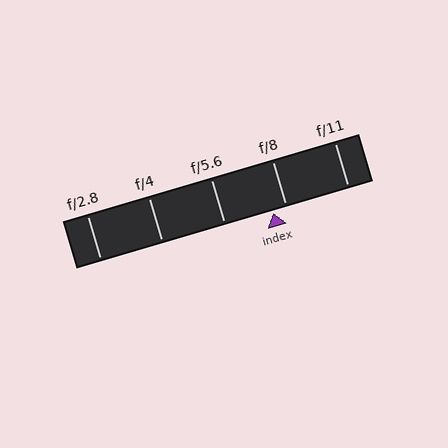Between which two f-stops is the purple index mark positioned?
The index mark is between f/5.6 and f/8.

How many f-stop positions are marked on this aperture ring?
There are 5 f-stop positions marked.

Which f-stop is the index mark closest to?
The index mark is closest to f/8.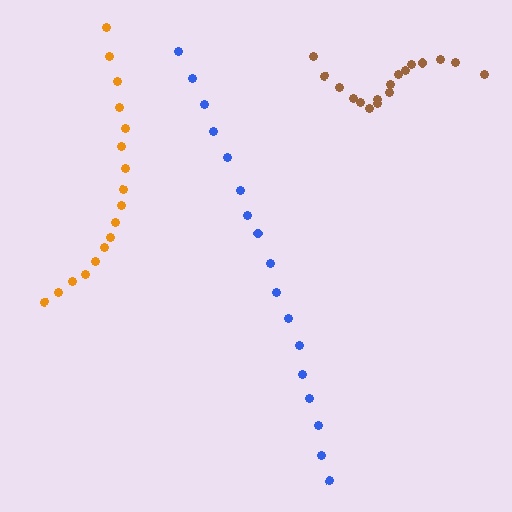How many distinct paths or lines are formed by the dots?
There are 3 distinct paths.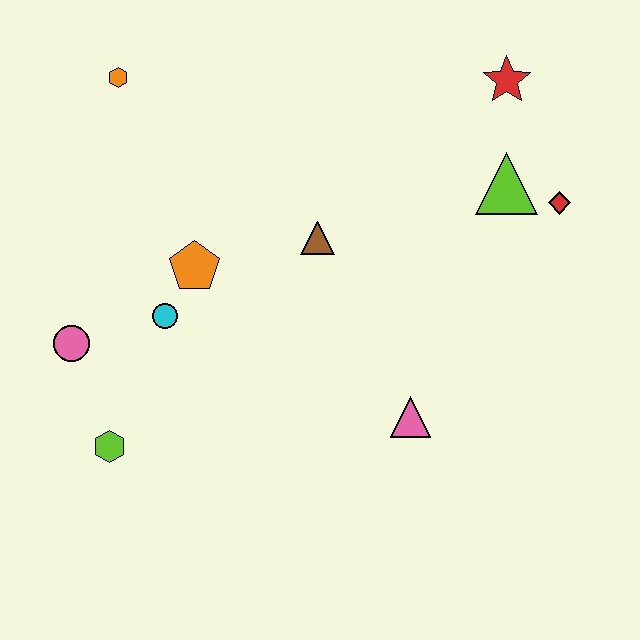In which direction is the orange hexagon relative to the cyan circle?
The orange hexagon is above the cyan circle.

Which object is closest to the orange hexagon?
The orange pentagon is closest to the orange hexagon.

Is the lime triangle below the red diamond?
No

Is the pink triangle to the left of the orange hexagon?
No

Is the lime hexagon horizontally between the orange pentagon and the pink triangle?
No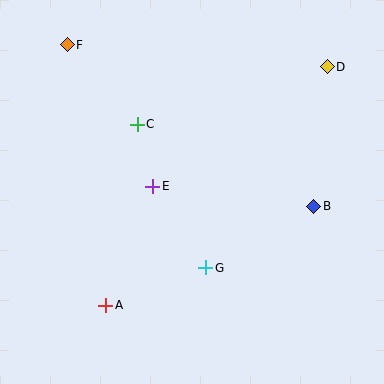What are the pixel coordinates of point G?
Point G is at (206, 268).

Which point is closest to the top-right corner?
Point D is closest to the top-right corner.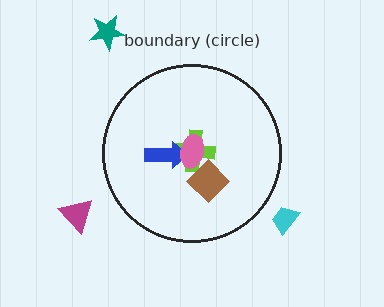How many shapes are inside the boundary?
4 inside, 3 outside.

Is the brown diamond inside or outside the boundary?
Inside.